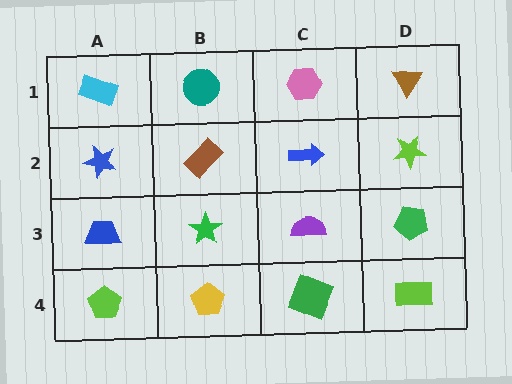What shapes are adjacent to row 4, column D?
A green pentagon (row 3, column D), a green square (row 4, column C).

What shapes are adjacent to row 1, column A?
A blue star (row 2, column A), a teal circle (row 1, column B).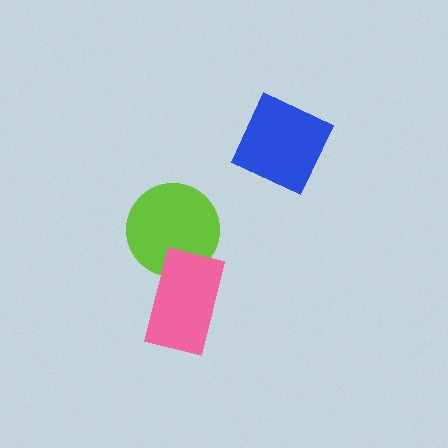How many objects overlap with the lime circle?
1 object overlaps with the lime circle.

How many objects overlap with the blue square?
0 objects overlap with the blue square.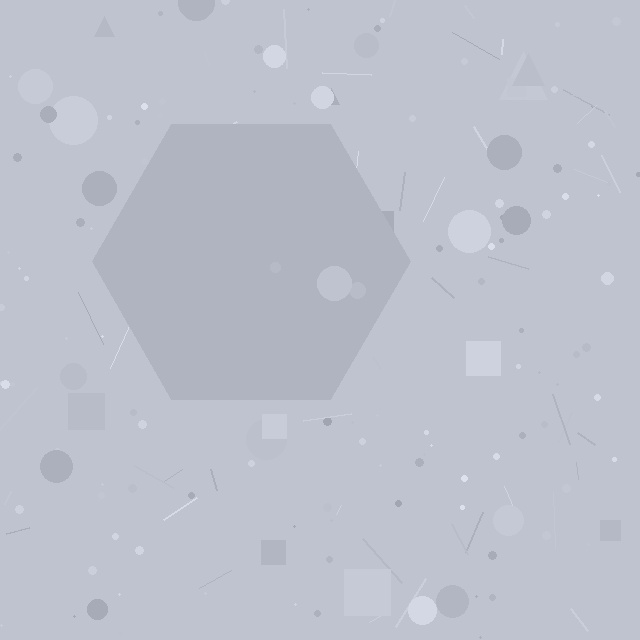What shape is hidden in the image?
A hexagon is hidden in the image.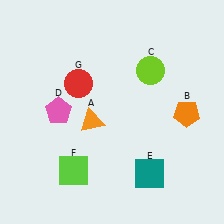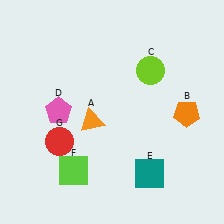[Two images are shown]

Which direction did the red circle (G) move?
The red circle (G) moved down.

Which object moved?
The red circle (G) moved down.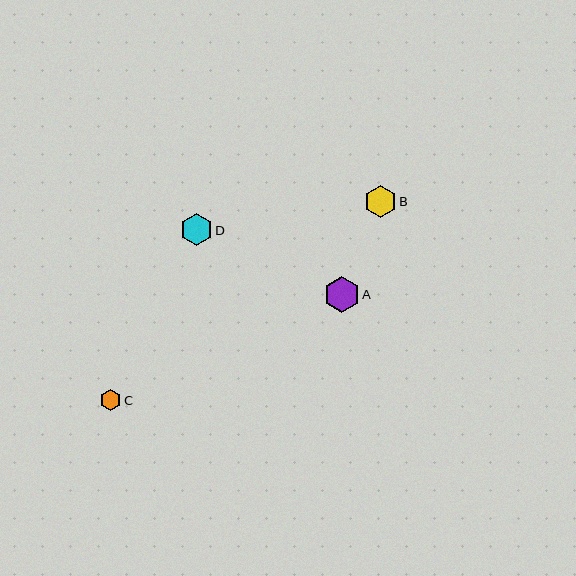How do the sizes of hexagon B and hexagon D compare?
Hexagon B and hexagon D are approximately the same size.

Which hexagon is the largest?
Hexagon A is the largest with a size of approximately 36 pixels.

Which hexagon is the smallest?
Hexagon C is the smallest with a size of approximately 21 pixels.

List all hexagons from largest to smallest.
From largest to smallest: A, B, D, C.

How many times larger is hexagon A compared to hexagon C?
Hexagon A is approximately 1.7 times the size of hexagon C.